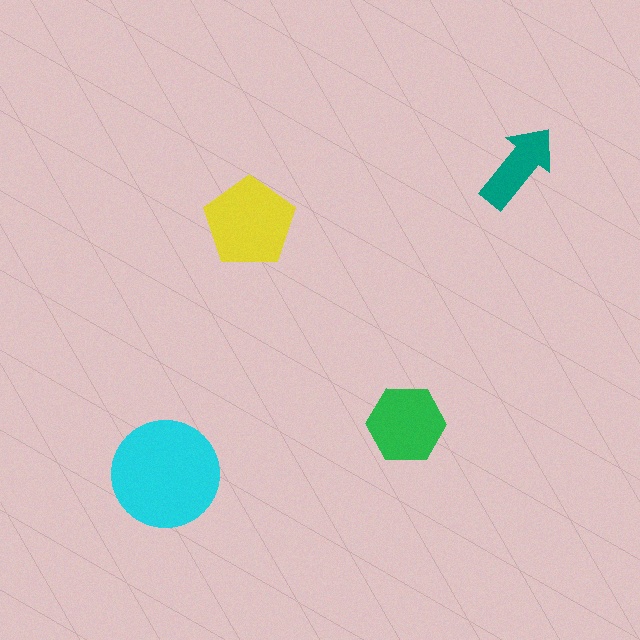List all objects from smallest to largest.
The teal arrow, the green hexagon, the yellow pentagon, the cyan circle.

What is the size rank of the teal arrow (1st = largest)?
4th.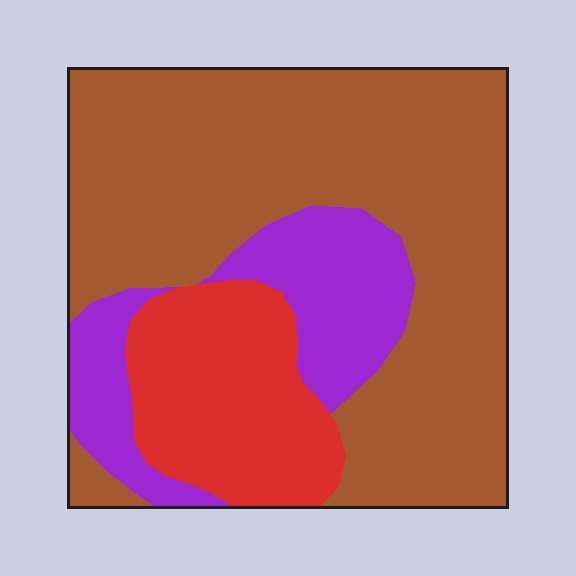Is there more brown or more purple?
Brown.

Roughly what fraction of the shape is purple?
Purple takes up about one fifth (1/5) of the shape.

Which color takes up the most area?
Brown, at roughly 60%.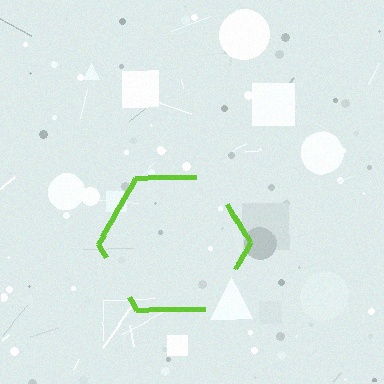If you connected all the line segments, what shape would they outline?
They would outline a hexagon.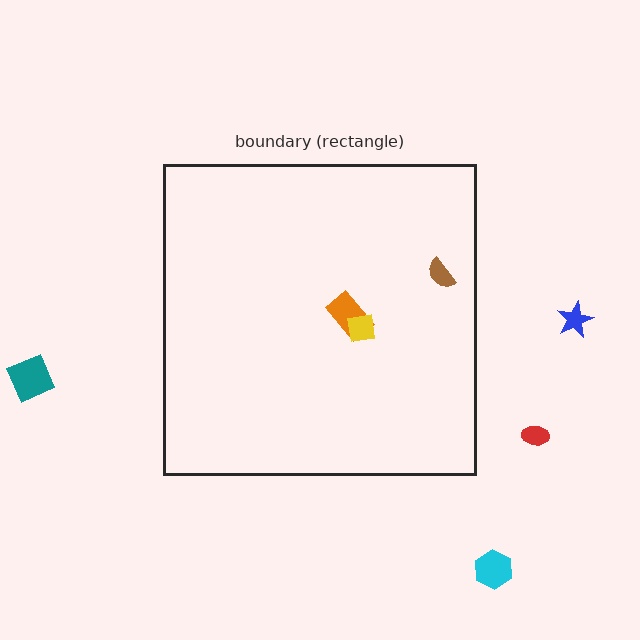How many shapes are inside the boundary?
3 inside, 4 outside.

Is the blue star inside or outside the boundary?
Outside.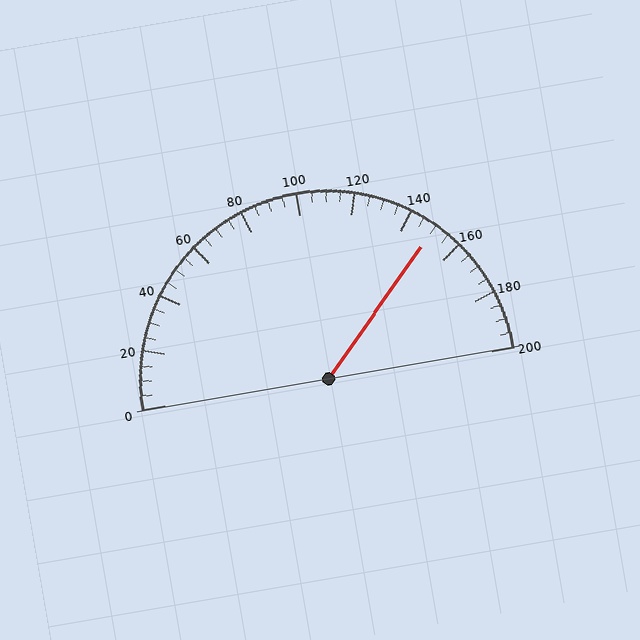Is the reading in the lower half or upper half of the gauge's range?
The reading is in the upper half of the range (0 to 200).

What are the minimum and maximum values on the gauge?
The gauge ranges from 0 to 200.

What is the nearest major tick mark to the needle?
The nearest major tick mark is 160.